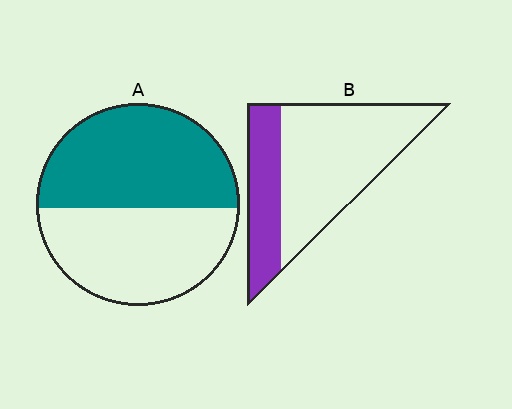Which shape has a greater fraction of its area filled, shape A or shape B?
Shape A.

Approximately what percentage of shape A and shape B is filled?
A is approximately 50% and B is approximately 30%.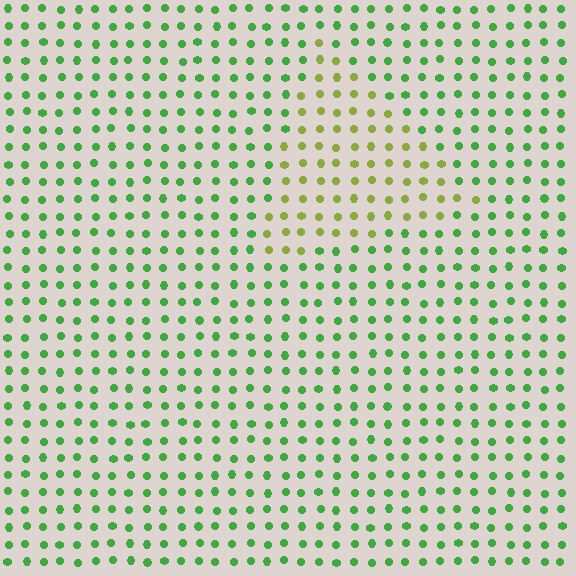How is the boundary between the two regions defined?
The boundary is defined purely by a slight shift in hue (about 43 degrees). Spacing, size, and orientation are identical on both sides.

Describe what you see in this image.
The image is filled with small green elements in a uniform arrangement. A triangle-shaped region is visible where the elements are tinted to a slightly different hue, forming a subtle color boundary.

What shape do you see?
I see a triangle.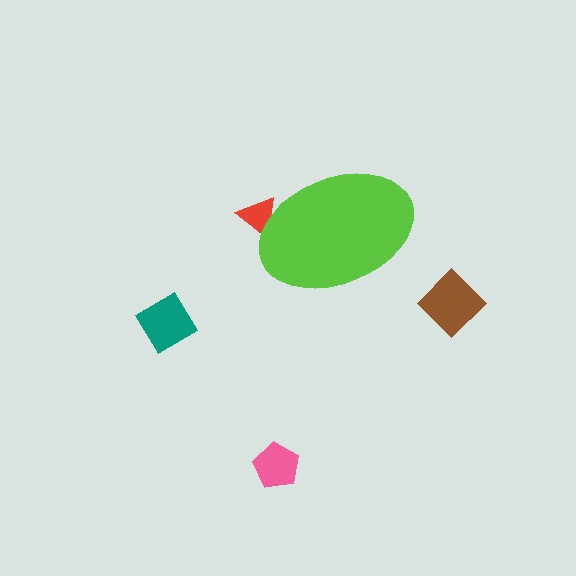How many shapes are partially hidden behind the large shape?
1 shape is partially hidden.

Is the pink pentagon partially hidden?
No, the pink pentagon is fully visible.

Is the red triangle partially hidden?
Yes, the red triangle is partially hidden behind the lime ellipse.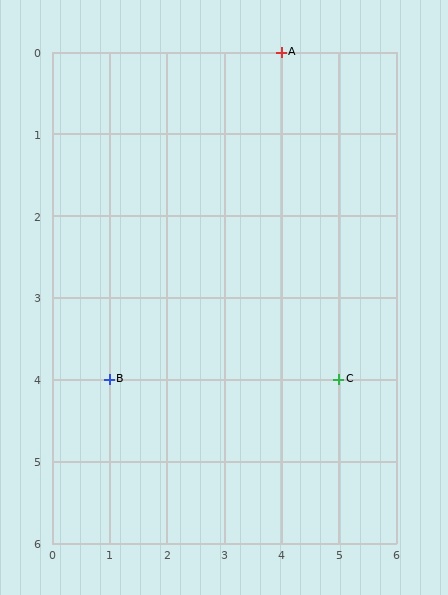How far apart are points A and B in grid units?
Points A and B are 3 columns and 4 rows apart (about 5.0 grid units diagonally).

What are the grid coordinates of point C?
Point C is at grid coordinates (5, 4).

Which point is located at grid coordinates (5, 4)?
Point C is at (5, 4).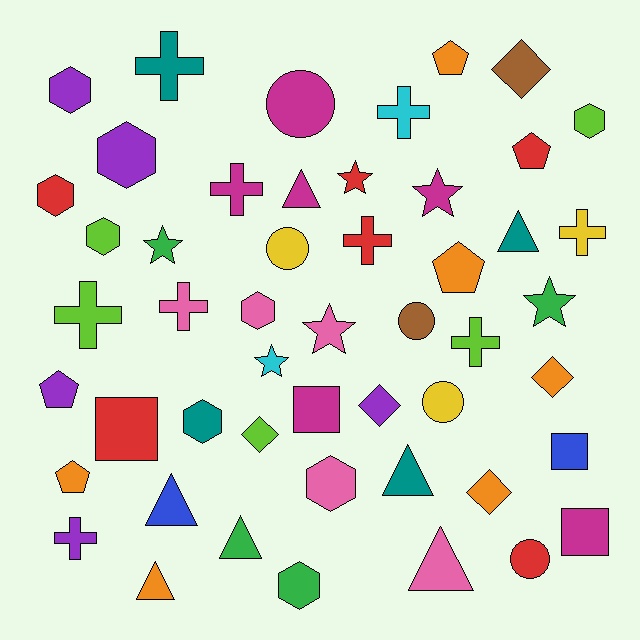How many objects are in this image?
There are 50 objects.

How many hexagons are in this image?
There are 9 hexagons.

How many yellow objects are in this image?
There are 3 yellow objects.